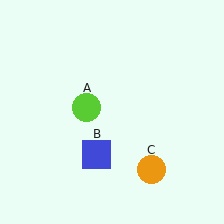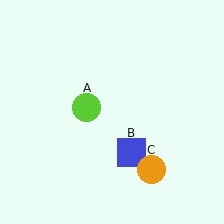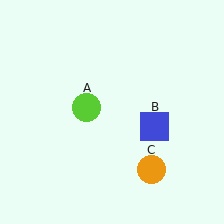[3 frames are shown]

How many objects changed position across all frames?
1 object changed position: blue square (object B).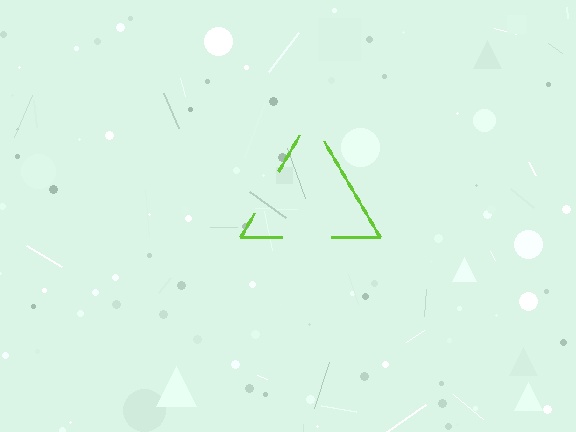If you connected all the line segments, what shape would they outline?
They would outline a triangle.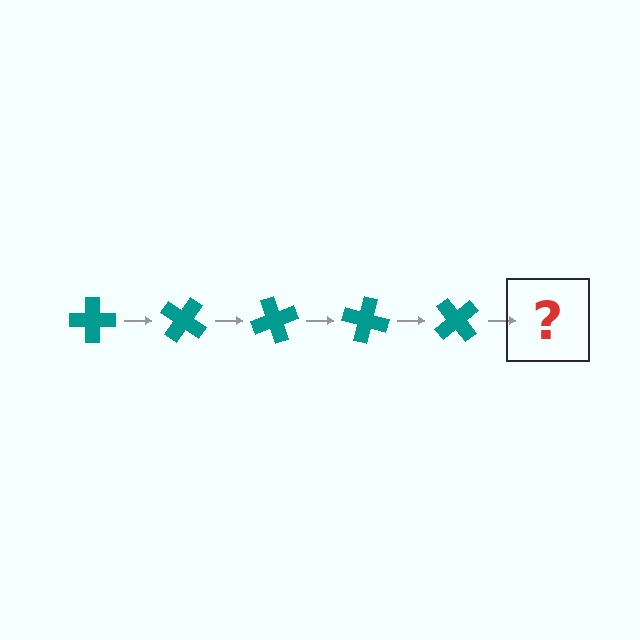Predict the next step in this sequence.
The next step is a teal cross rotated 175 degrees.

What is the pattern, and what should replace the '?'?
The pattern is that the cross rotates 35 degrees each step. The '?' should be a teal cross rotated 175 degrees.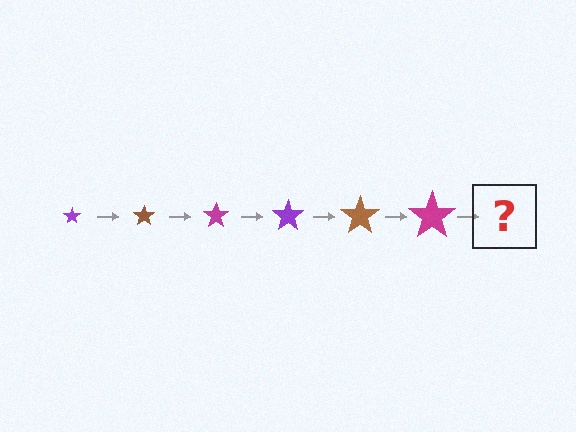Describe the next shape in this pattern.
It should be a purple star, larger than the previous one.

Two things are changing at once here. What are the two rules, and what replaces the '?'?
The two rules are that the star grows larger each step and the color cycles through purple, brown, and magenta. The '?' should be a purple star, larger than the previous one.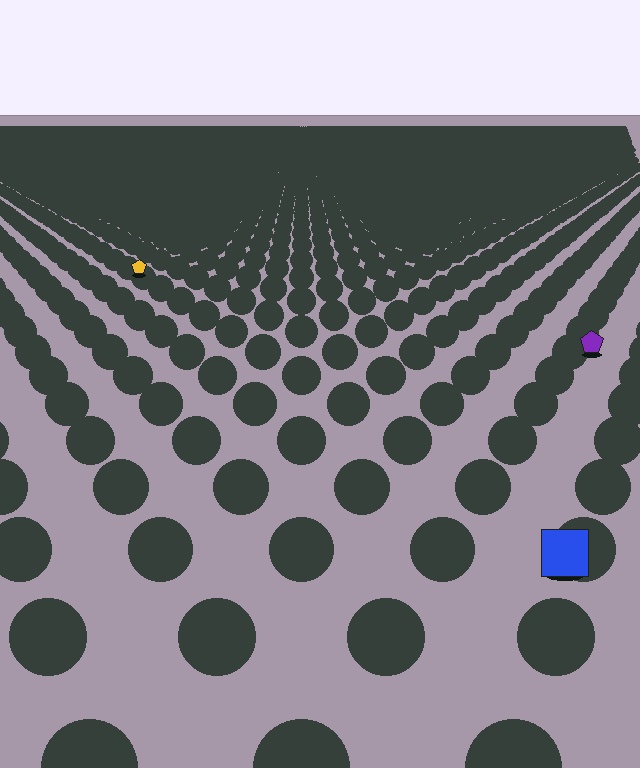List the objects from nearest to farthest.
From nearest to farthest: the blue square, the purple pentagon, the yellow pentagon.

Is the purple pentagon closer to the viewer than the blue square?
No. The blue square is closer — you can tell from the texture gradient: the ground texture is coarser near it.